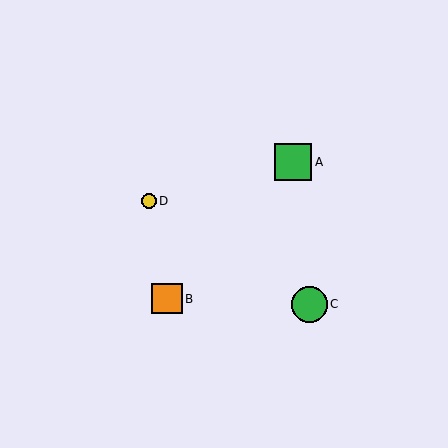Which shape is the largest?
The green square (labeled A) is the largest.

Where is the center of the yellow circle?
The center of the yellow circle is at (149, 201).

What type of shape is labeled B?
Shape B is an orange square.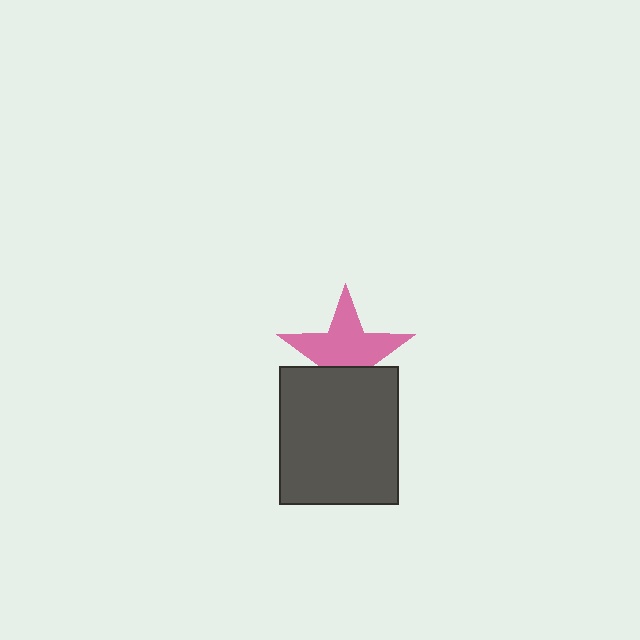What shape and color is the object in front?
The object in front is a dark gray rectangle.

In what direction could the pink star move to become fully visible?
The pink star could move up. That would shift it out from behind the dark gray rectangle entirely.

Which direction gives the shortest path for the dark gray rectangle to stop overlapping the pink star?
Moving down gives the shortest separation.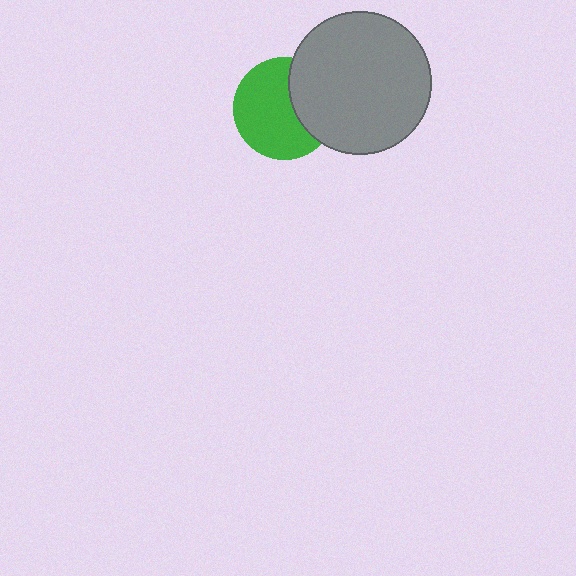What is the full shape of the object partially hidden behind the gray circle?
The partially hidden object is a green circle.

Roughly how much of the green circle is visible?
Most of it is visible (roughly 66%).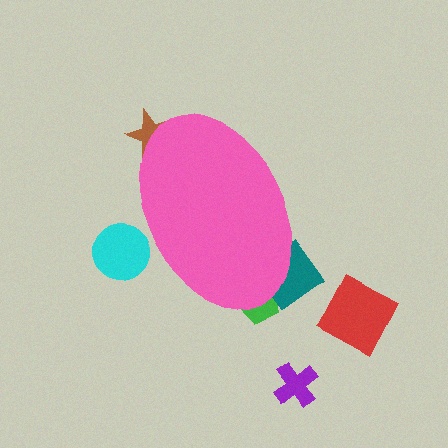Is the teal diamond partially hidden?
Yes, the teal diamond is partially hidden behind the pink ellipse.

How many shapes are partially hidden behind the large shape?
4 shapes are partially hidden.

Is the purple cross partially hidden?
No, the purple cross is fully visible.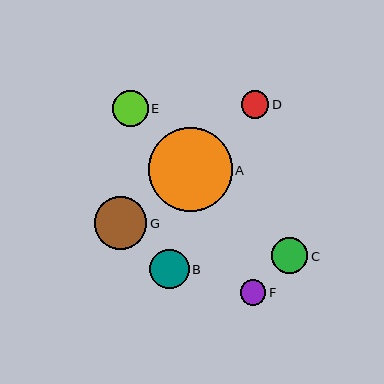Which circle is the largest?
Circle A is the largest with a size of approximately 84 pixels.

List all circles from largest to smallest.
From largest to smallest: A, G, B, C, E, D, F.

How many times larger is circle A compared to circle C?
Circle A is approximately 2.3 times the size of circle C.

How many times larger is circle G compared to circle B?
Circle G is approximately 1.3 times the size of circle B.